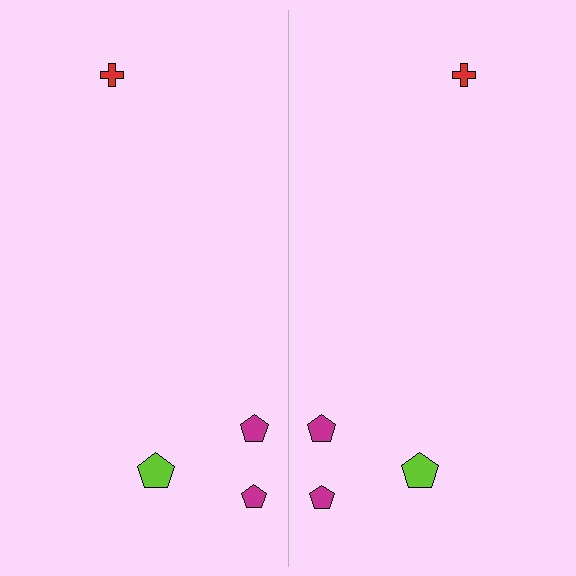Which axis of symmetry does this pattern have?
The pattern has a vertical axis of symmetry running through the center of the image.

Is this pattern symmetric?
Yes, this pattern has bilateral (reflection) symmetry.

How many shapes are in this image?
There are 8 shapes in this image.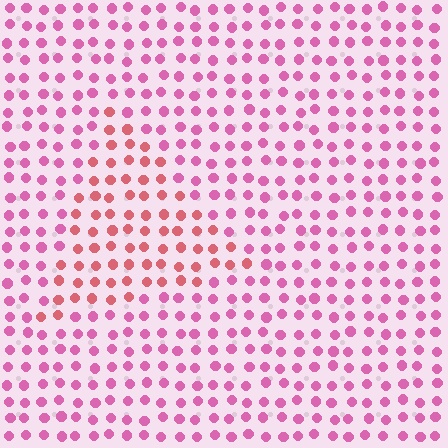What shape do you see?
I see a triangle.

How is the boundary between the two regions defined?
The boundary is defined purely by a slight shift in hue (about 32 degrees). Spacing, size, and orientation are identical on both sides.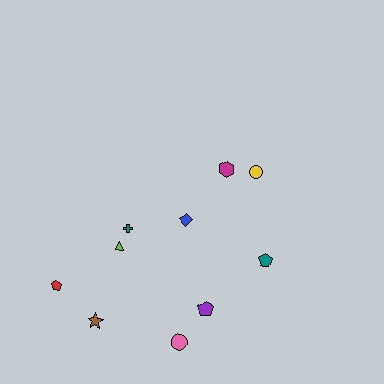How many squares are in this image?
There are no squares.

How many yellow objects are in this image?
There is 1 yellow object.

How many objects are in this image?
There are 10 objects.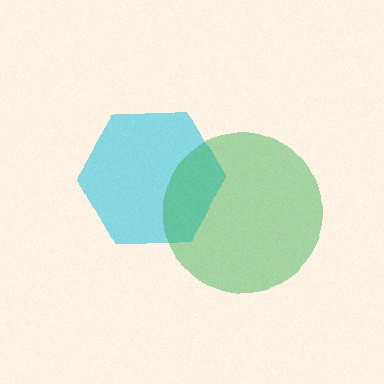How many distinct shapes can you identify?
There are 2 distinct shapes: a cyan hexagon, a green circle.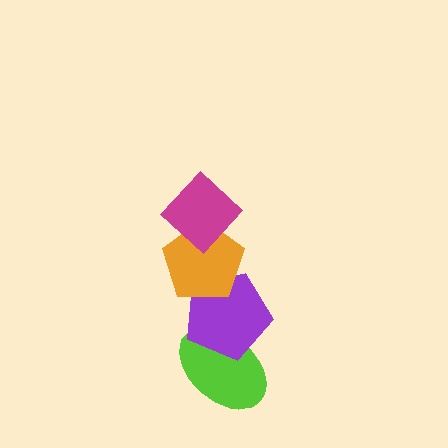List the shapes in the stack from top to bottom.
From top to bottom: the magenta diamond, the orange pentagon, the purple pentagon, the lime ellipse.